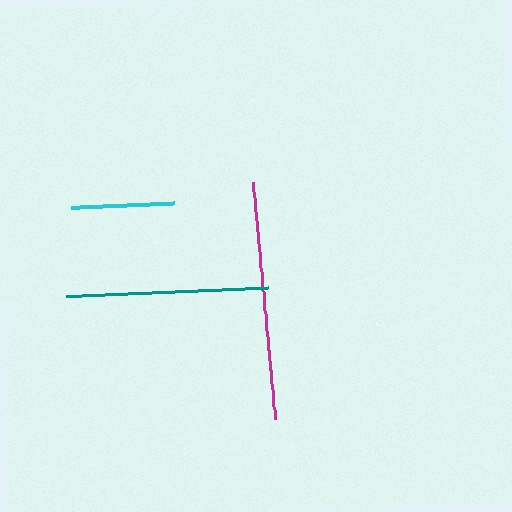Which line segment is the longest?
The magenta line is the longest at approximately 238 pixels.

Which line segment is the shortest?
The cyan line is the shortest at approximately 103 pixels.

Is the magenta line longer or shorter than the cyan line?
The magenta line is longer than the cyan line.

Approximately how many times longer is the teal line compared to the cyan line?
The teal line is approximately 2.0 times the length of the cyan line.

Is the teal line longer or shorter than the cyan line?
The teal line is longer than the cyan line.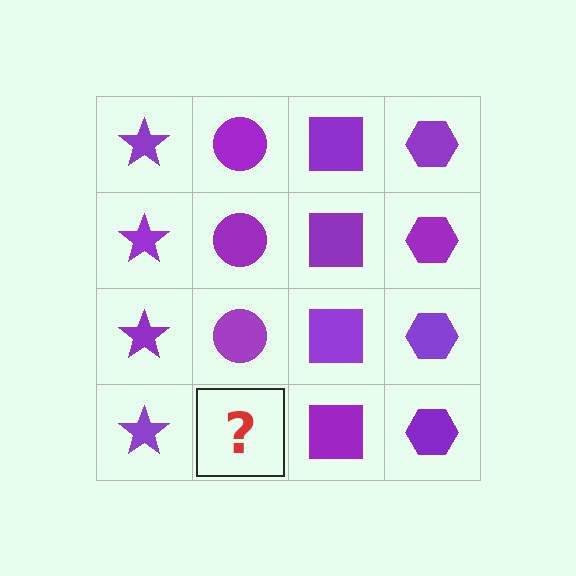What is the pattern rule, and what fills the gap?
The rule is that each column has a consistent shape. The gap should be filled with a purple circle.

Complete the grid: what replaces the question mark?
The question mark should be replaced with a purple circle.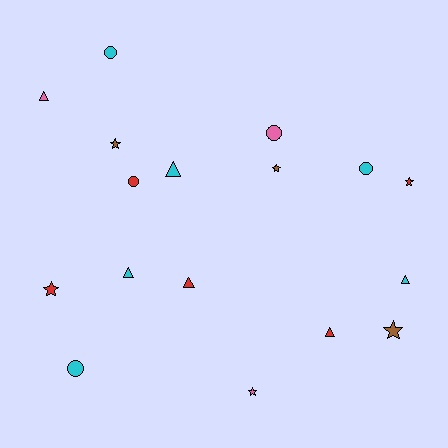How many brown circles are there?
There are no brown circles.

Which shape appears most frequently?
Star, with 6 objects.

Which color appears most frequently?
Cyan, with 6 objects.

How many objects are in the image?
There are 17 objects.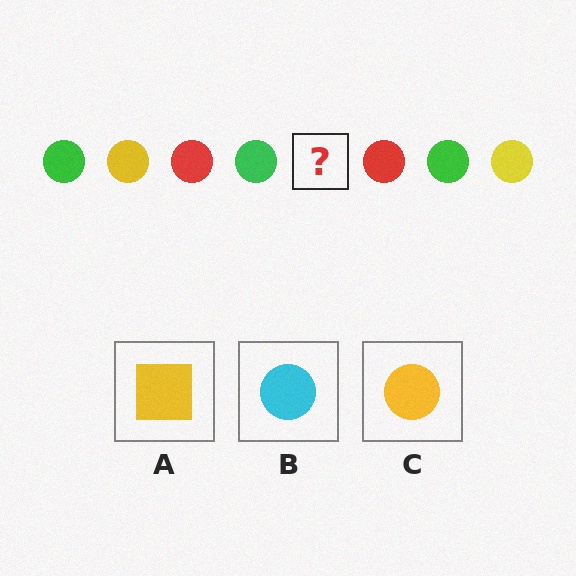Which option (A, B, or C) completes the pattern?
C.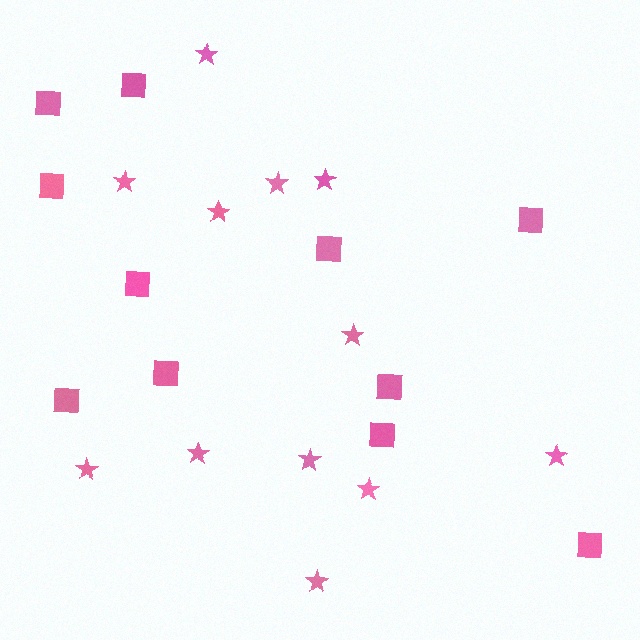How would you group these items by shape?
There are 2 groups: one group of squares (11) and one group of stars (12).